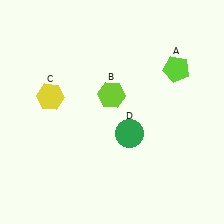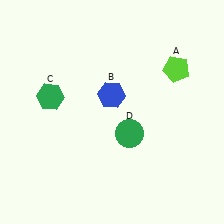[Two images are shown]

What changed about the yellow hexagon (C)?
In Image 1, C is yellow. In Image 2, it changed to green.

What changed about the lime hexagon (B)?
In Image 1, B is lime. In Image 2, it changed to blue.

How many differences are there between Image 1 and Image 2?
There are 2 differences between the two images.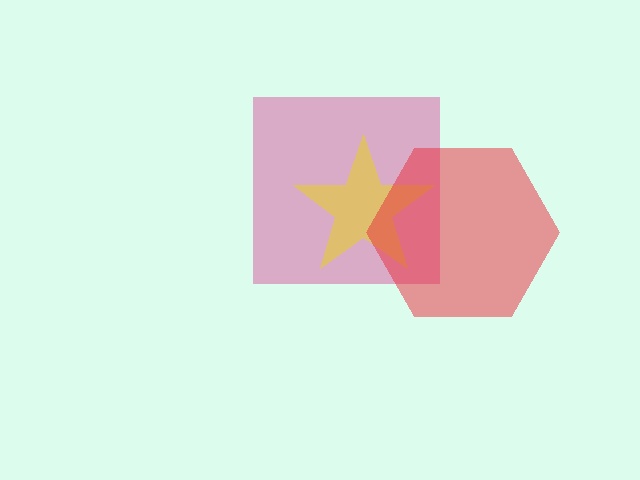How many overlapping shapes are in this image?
There are 3 overlapping shapes in the image.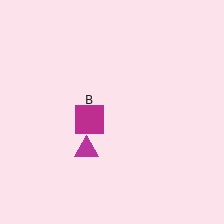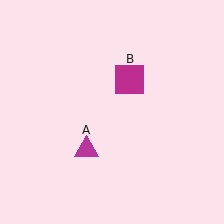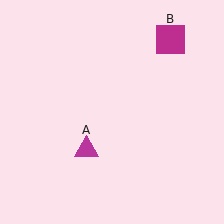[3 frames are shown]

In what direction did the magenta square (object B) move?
The magenta square (object B) moved up and to the right.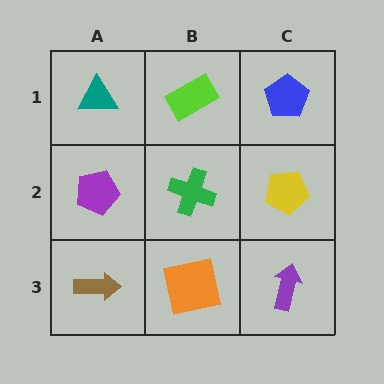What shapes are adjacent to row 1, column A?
A purple pentagon (row 2, column A), a lime rectangle (row 1, column B).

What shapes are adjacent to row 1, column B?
A green cross (row 2, column B), a teal triangle (row 1, column A), a blue pentagon (row 1, column C).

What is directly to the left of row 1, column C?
A lime rectangle.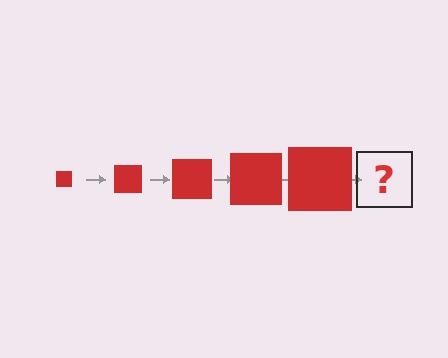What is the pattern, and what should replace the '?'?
The pattern is that the square gets progressively larger each step. The '?' should be a red square, larger than the previous one.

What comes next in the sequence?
The next element should be a red square, larger than the previous one.